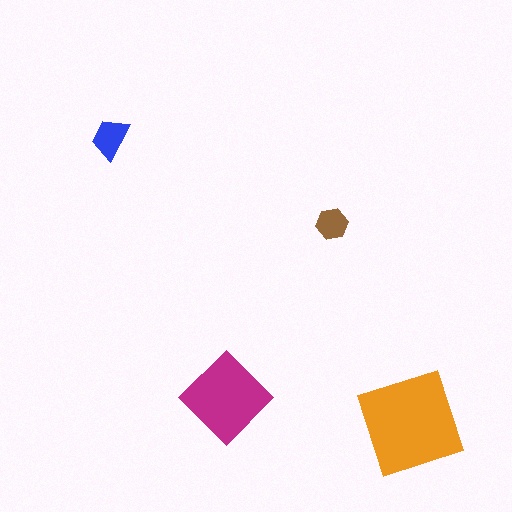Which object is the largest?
The orange square.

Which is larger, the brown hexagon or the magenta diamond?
The magenta diamond.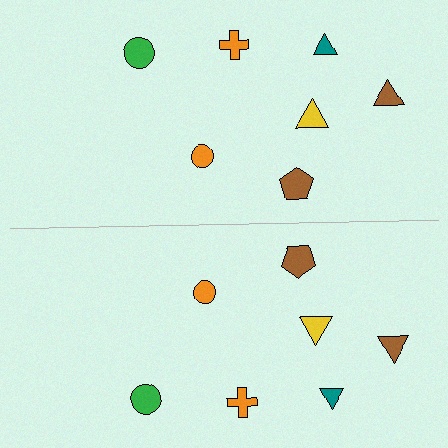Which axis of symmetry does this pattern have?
The pattern has a horizontal axis of symmetry running through the center of the image.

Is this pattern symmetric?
Yes, this pattern has bilateral (reflection) symmetry.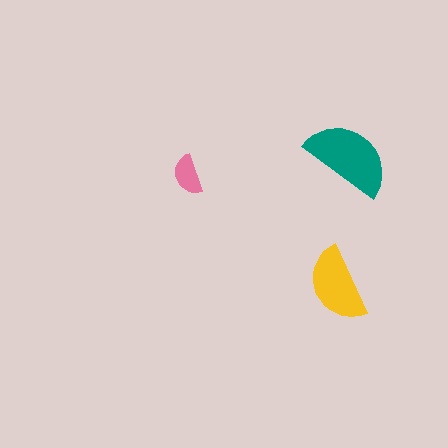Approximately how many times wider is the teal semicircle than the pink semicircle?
About 2 times wider.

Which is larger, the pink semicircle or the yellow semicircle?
The yellow one.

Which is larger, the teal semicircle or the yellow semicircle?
The teal one.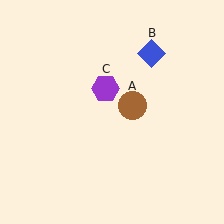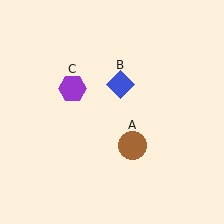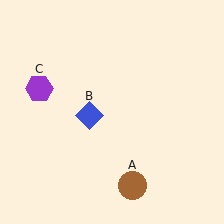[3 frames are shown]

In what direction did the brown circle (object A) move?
The brown circle (object A) moved down.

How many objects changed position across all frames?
3 objects changed position: brown circle (object A), blue diamond (object B), purple hexagon (object C).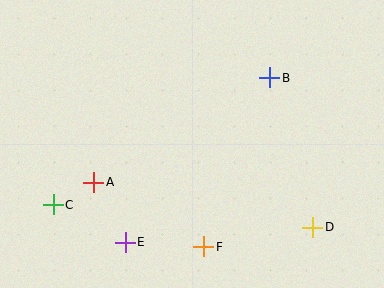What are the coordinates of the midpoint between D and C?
The midpoint between D and C is at (183, 216).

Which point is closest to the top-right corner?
Point B is closest to the top-right corner.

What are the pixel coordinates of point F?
Point F is at (204, 247).